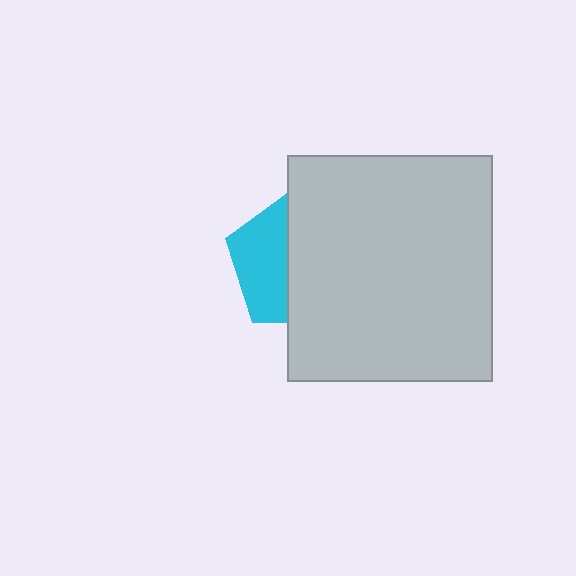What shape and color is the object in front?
The object in front is a light gray rectangle.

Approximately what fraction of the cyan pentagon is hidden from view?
Roughly 59% of the cyan pentagon is hidden behind the light gray rectangle.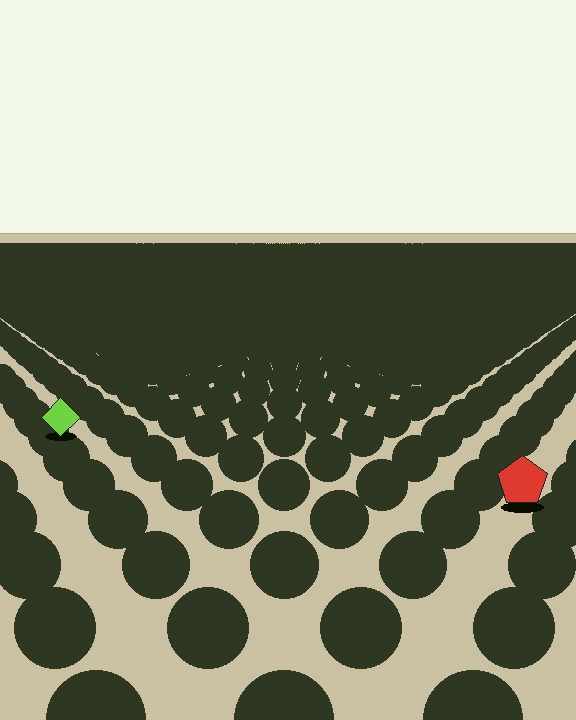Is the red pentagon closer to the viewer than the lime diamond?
Yes. The red pentagon is closer — you can tell from the texture gradient: the ground texture is coarser near it.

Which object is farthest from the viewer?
The lime diamond is farthest from the viewer. It appears smaller and the ground texture around it is denser.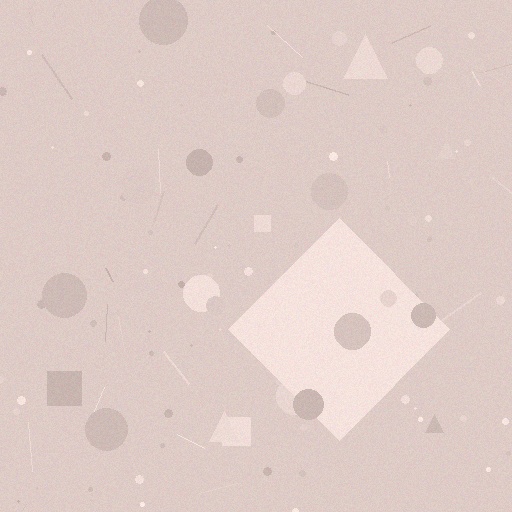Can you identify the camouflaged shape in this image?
The camouflaged shape is a diamond.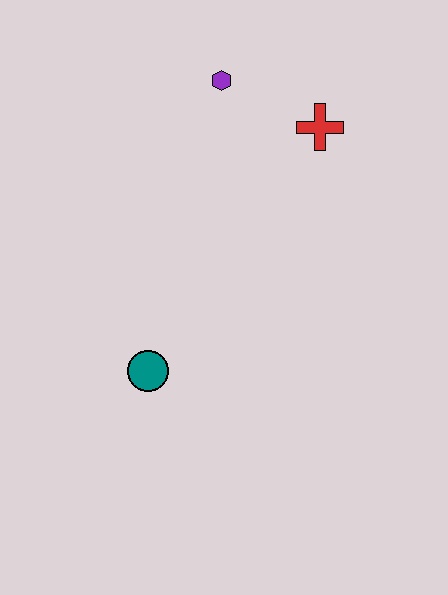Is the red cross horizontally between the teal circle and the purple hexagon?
No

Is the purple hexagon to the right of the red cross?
No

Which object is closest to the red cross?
The purple hexagon is closest to the red cross.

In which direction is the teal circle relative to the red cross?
The teal circle is below the red cross.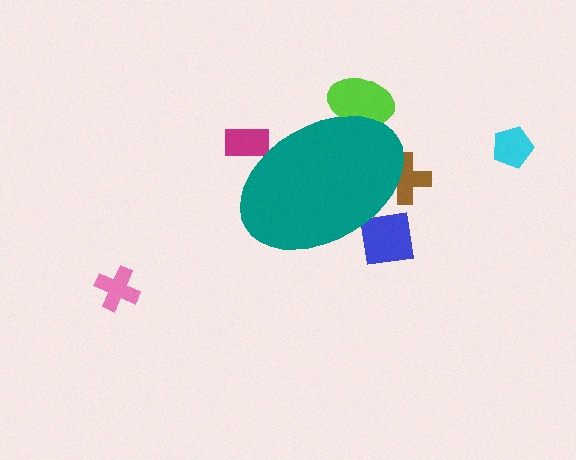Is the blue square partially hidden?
Yes, the blue square is partially hidden behind the teal ellipse.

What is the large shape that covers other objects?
A teal ellipse.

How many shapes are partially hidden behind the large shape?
4 shapes are partially hidden.